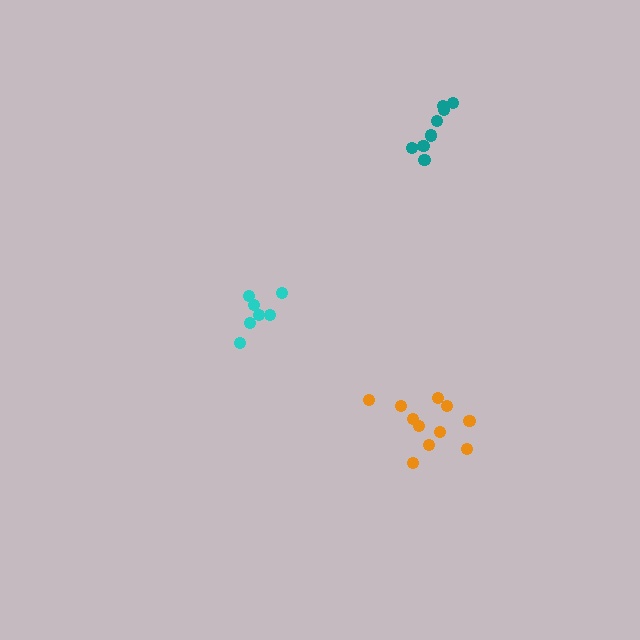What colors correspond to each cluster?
The clusters are colored: orange, teal, cyan.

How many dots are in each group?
Group 1: 11 dots, Group 2: 8 dots, Group 3: 7 dots (26 total).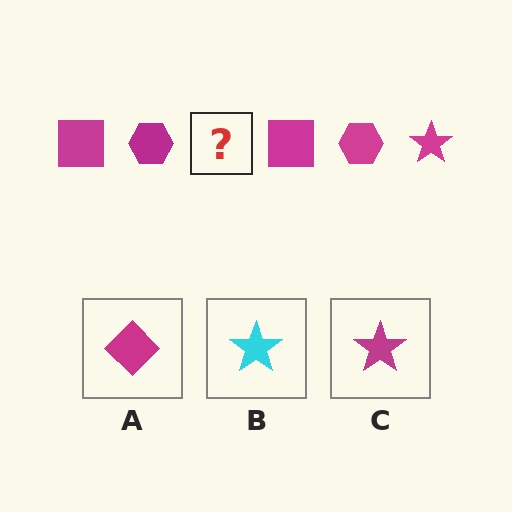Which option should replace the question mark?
Option C.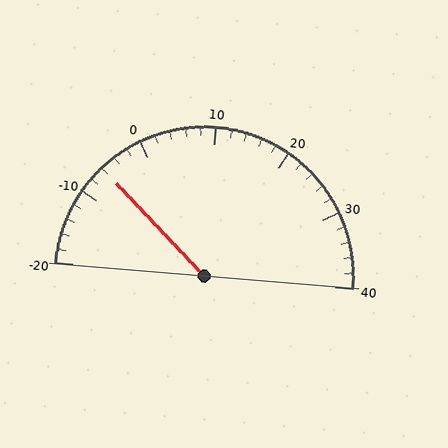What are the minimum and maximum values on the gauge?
The gauge ranges from -20 to 40.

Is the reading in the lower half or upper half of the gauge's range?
The reading is in the lower half of the range (-20 to 40).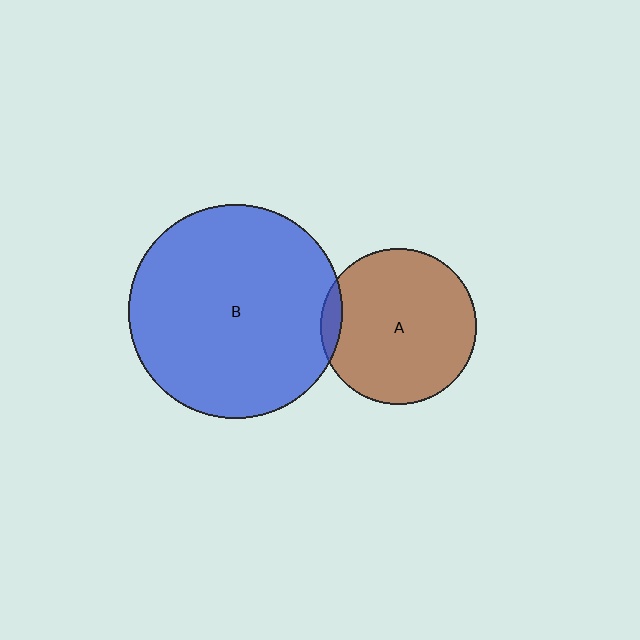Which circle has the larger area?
Circle B (blue).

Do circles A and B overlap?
Yes.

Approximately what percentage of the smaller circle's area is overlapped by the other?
Approximately 5%.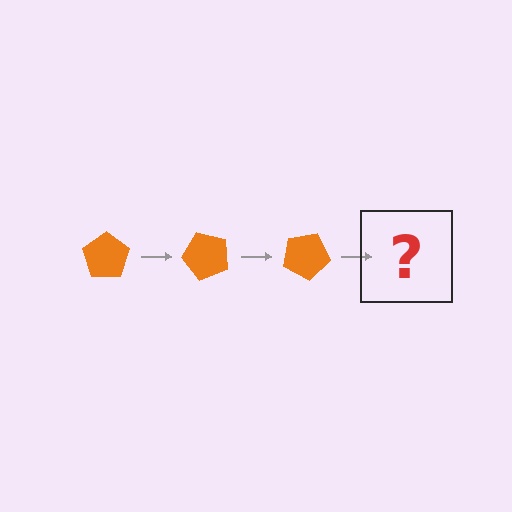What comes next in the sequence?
The next element should be an orange pentagon rotated 150 degrees.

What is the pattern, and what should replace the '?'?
The pattern is that the pentagon rotates 50 degrees each step. The '?' should be an orange pentagon rotated 150 degrees.